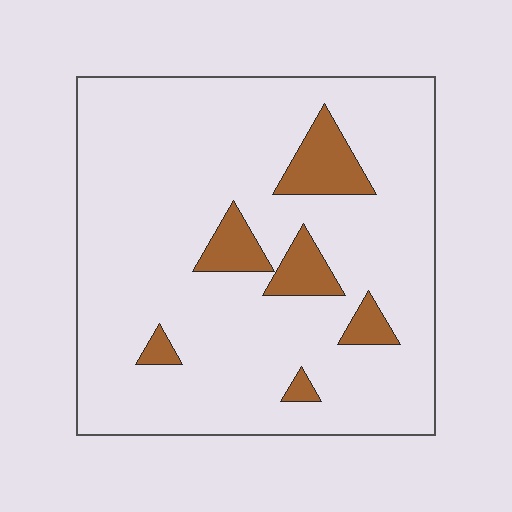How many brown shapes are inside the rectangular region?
6.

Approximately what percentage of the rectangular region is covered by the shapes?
Approximately 10%.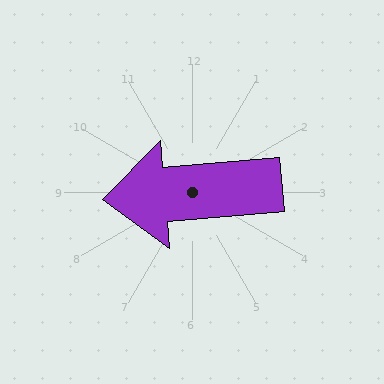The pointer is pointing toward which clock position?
Roughly 9 o'clock.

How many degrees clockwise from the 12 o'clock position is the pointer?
Approximately 265 degrees.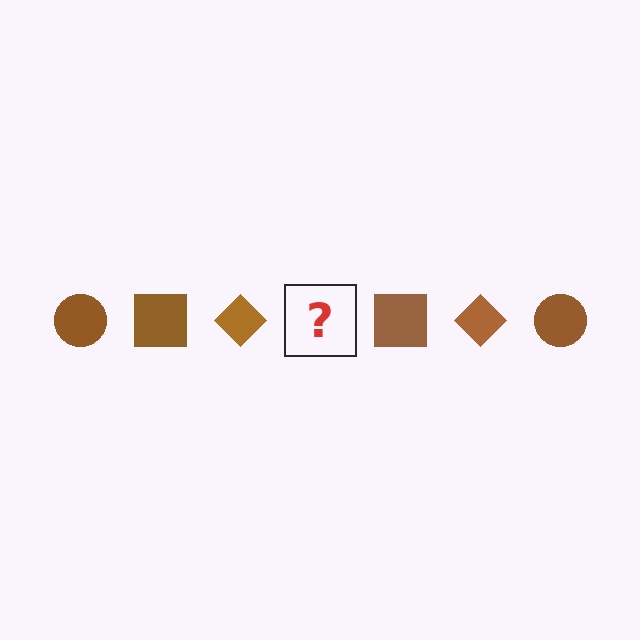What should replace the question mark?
The question mark should be replaced with a brown circle.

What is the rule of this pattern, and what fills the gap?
The rule is that the pattern cycles through circle, square, diamond shapes in brown. The gap should be filled with a brown circle.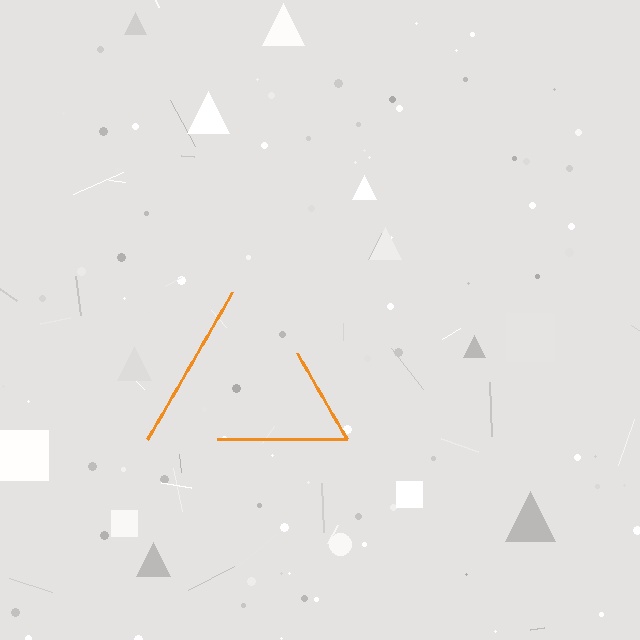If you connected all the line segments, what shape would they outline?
They would outline a triangle.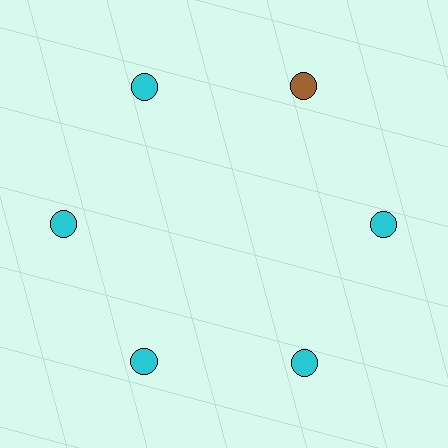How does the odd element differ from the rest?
It has a different color: brown instead of cyan.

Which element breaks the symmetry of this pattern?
The brown circle at roughly the 1 o'clock position breaks the symmetry. All other shapes are cyan circles.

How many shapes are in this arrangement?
There are 6 shapes arranged in a ring pattern.